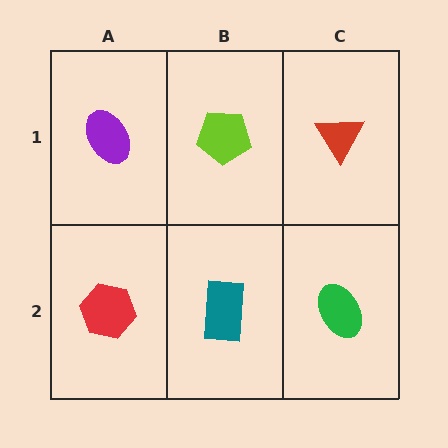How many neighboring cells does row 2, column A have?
2.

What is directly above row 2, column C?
A red triangle.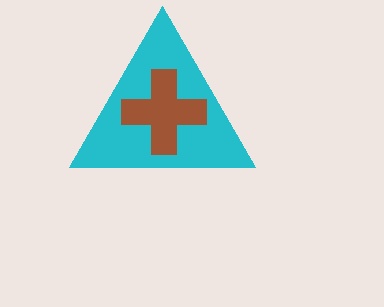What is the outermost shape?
The cyan triangle.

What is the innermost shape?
The brown cross.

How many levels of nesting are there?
2.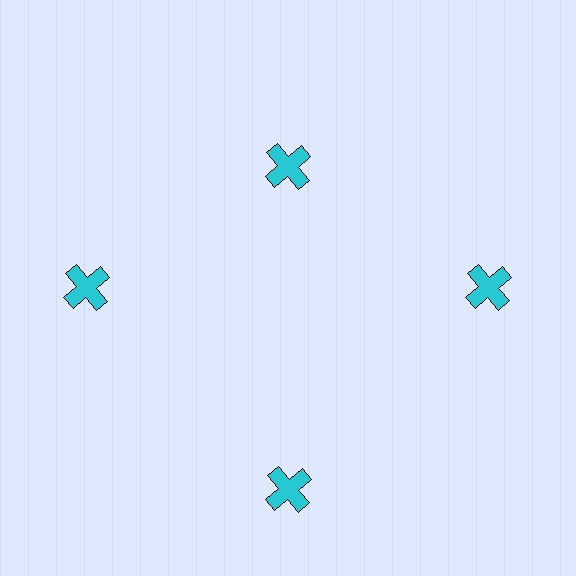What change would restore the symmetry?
The symmetry would be restored by moving it outward, back onto the ring so that all 4 crosses sit at equal angles and equal distance from the center.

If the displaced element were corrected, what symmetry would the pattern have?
It would have 4-fold rotational symmetry — the pattern would map onto itself every 90 degrees.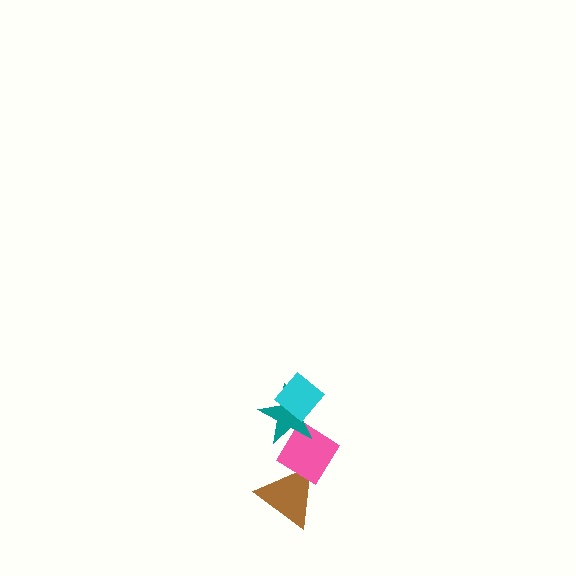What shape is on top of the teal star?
The cyan diamond is on top of the teal star.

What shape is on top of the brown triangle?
The pink diamond is on top of the brown triangle.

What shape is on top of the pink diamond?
The teal star is on top of the pink diamond.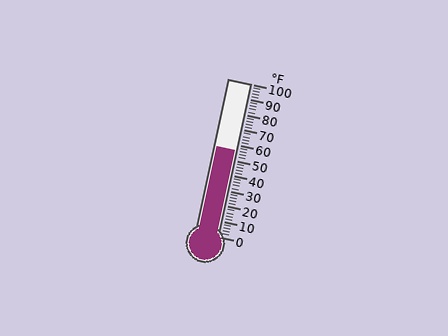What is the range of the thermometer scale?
The thermometer scale ranges from 0°F to 100°F.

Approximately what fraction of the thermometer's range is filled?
The thermometer is filled to approximately 55% of its range.